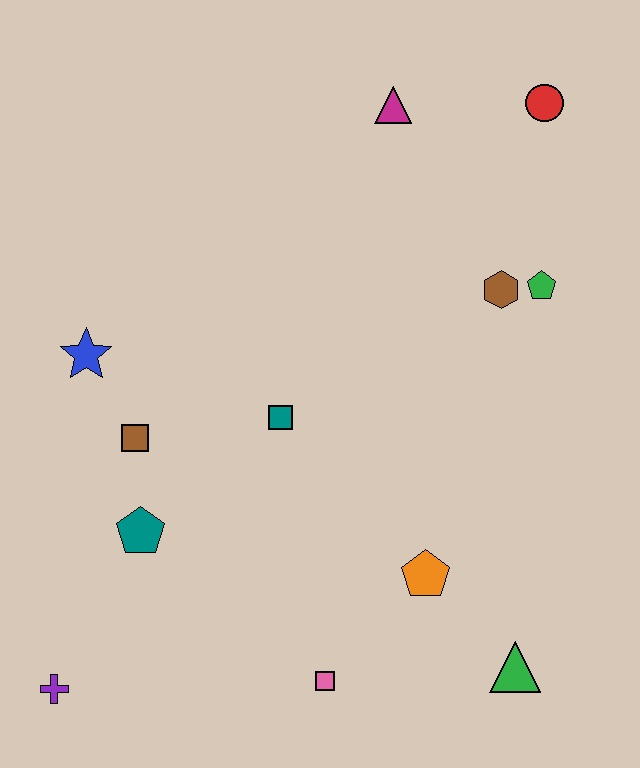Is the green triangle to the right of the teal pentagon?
Yes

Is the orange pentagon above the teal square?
No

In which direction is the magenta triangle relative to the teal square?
The magenta triangle is above the teal square.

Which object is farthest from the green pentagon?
The purple cross is farthest from the green pentagon.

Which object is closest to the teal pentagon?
The brown square is closest to the teal pentagon.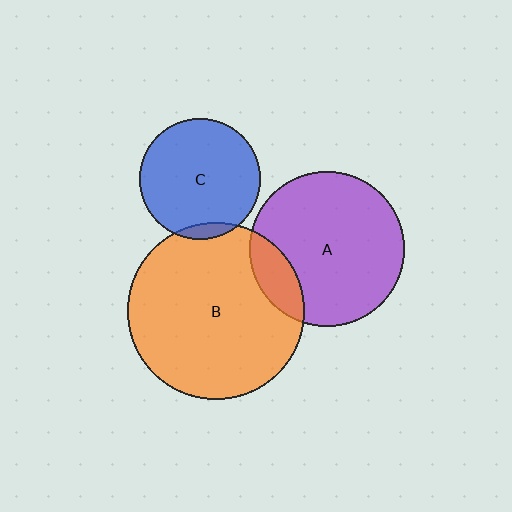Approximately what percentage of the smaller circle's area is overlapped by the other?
Approximately 15%.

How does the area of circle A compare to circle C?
Approximately 1.7 times.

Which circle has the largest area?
Circle B (orange).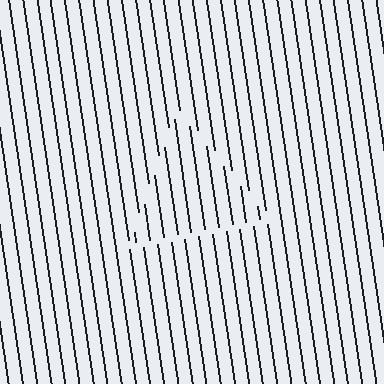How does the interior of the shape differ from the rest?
The interior of the shape contains the same grating, shifted by half a period — the contour is defined by the phase discontinuity where line-ends from the inner and outer gratings abut.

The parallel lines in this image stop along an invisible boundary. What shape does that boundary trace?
An illusory triangle. The interior of the shape contains the same grating, shifted by half a period — the contour is defined by the phase discontinuity where line-ends from the inner and outer gratings abut.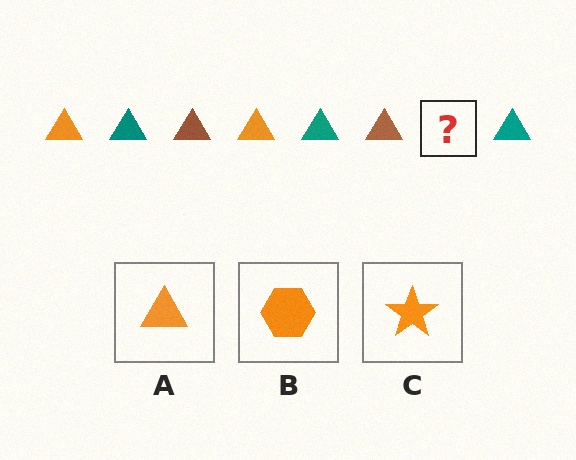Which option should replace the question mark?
Option A.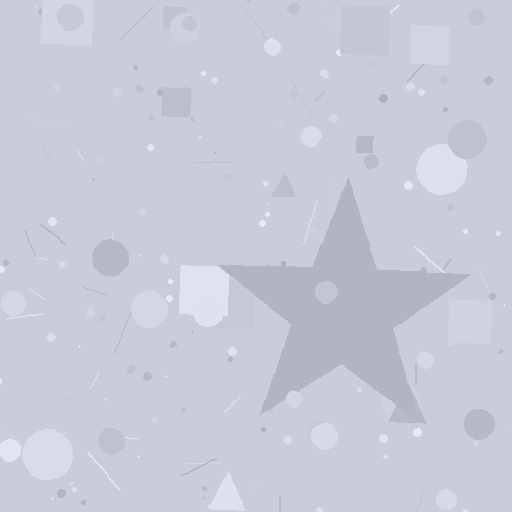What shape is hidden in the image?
A star is hidden in the image.